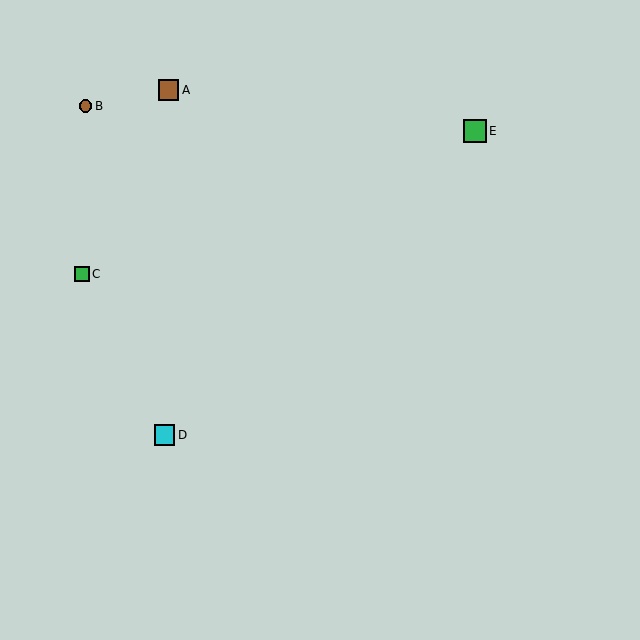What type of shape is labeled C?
Shape C is a green square.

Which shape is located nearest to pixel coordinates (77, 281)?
The green square (labeled C) at (82, 274) is nearest to that location.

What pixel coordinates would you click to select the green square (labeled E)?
Click at (475, 131) to select the green square E.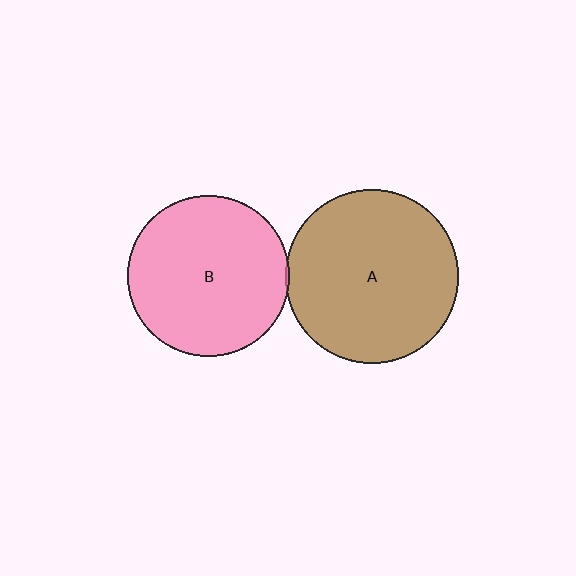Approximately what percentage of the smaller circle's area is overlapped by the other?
Approximately 5%.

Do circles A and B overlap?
Yes.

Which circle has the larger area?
Circle A (brown).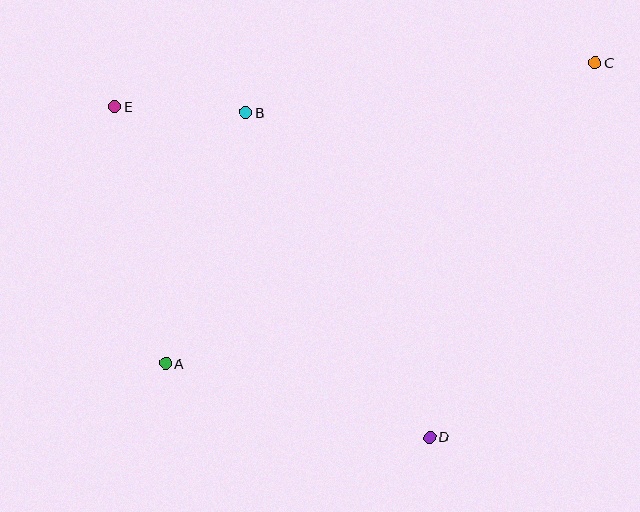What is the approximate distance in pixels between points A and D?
The distance between A and D is approximately 274 pixels.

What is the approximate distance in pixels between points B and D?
The distance between B and D is approximately 373 pixels.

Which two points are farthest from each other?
Points A and C are farthest from each other.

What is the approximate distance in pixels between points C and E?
The distance between C and E is approximately 482 pixels.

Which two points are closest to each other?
Points B and E are closest to each other.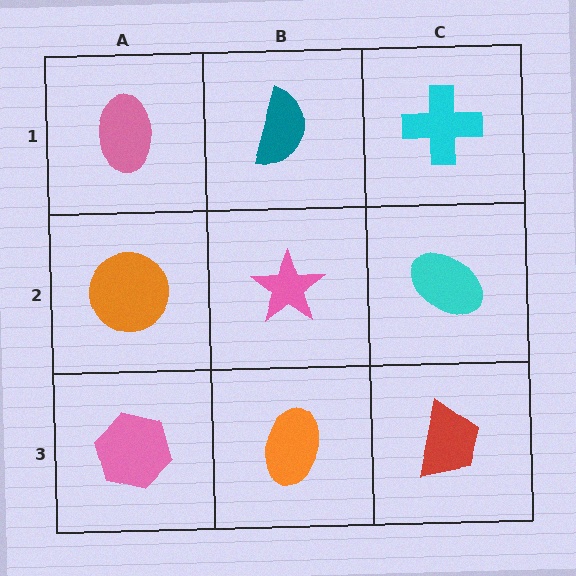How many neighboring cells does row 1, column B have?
3.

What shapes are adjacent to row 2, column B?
A teal semicircle (row 1, column B), an orange ellipse (row 3, column B), an orange circle (row 2, column A), a cyan ellipse (row 2, column C).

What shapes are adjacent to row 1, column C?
A cyan ellipse (row 2, column C), a teal semicircle (row 1, column B).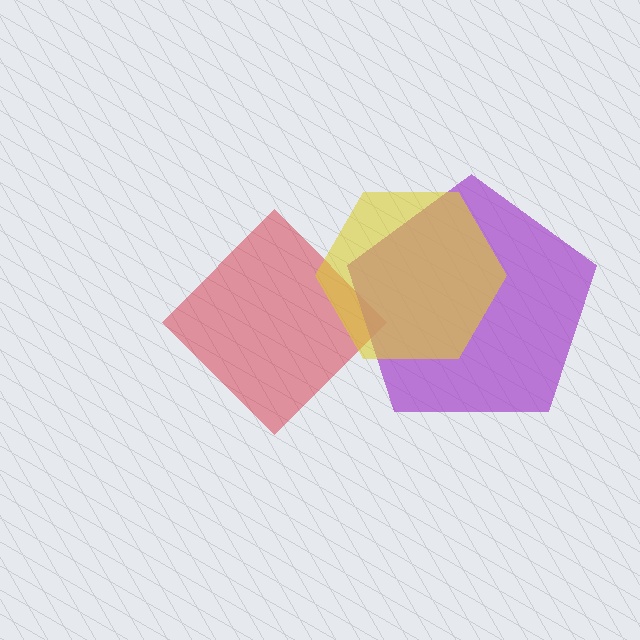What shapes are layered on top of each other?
The layered shapes are: a red diamond, a purple pentagon, a yellow hexagon.